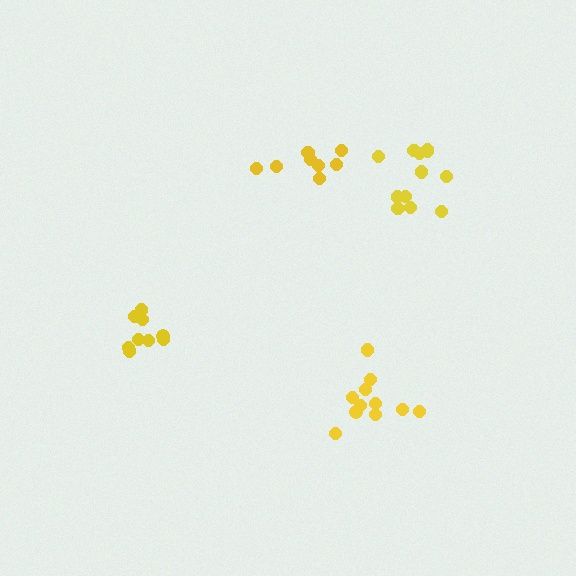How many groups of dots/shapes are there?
There are 4 groups.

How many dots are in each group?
Group 1: 9 dots, Group 2: 11 dots, Group 3: 8 dots, Group 4: 12 dots (40 total).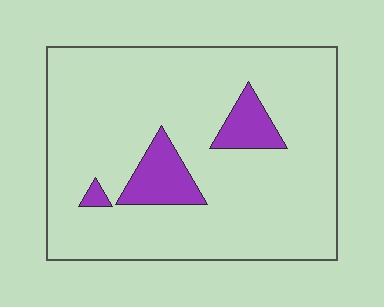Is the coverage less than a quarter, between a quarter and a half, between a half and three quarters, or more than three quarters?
Less than a quarter.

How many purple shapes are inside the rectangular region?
3.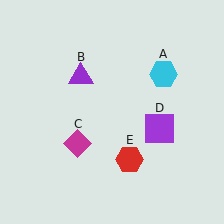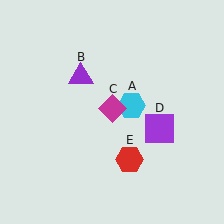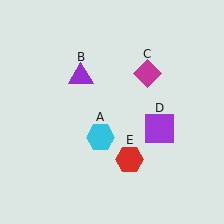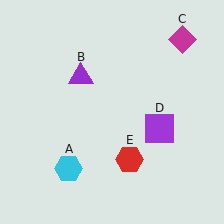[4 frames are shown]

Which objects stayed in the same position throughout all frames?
Purple triangle (object B) and purple square (object D) and red hexagon (object E) remained stationary.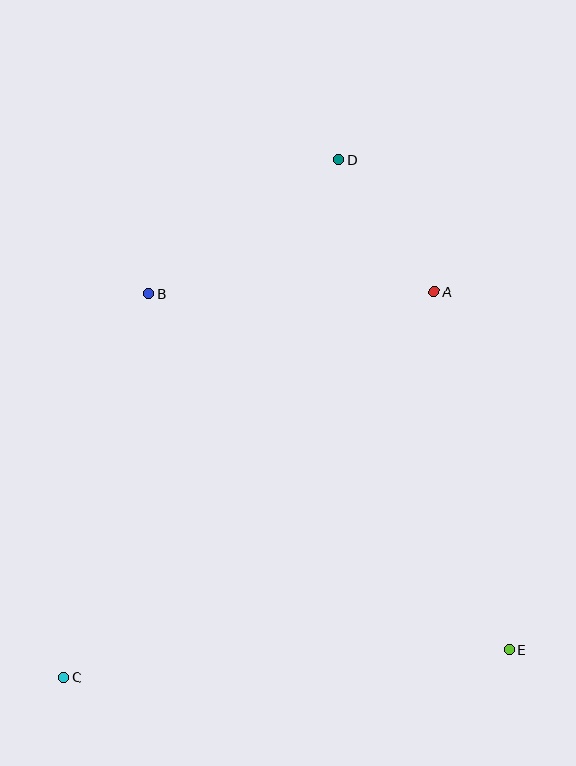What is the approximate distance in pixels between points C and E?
The distance between C and E is approximately 447 pixels.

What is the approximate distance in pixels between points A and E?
The distance between A and E is approximately 366 pixels.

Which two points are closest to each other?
Points A and D are closest to each other.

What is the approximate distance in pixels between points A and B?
The distance between A and B is approximately 285 pixels.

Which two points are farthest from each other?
Points C and D are farthest from each other.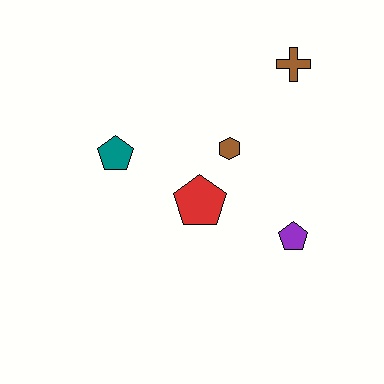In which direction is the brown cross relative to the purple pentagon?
The brown cross is above the purple pentagon.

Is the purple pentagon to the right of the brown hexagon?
Yes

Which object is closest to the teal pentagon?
The red pentagon is closest to the teal pentagon.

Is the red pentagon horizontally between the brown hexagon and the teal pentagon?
Yes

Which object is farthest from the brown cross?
The teal pentagon is farthest from the brown cross.